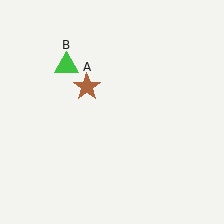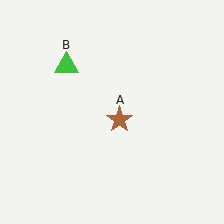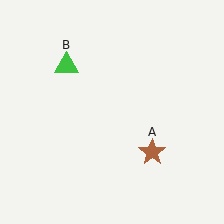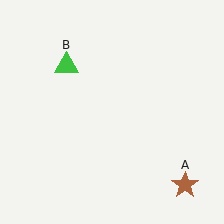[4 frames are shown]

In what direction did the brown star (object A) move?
The brown star (object A) moved down and to the right.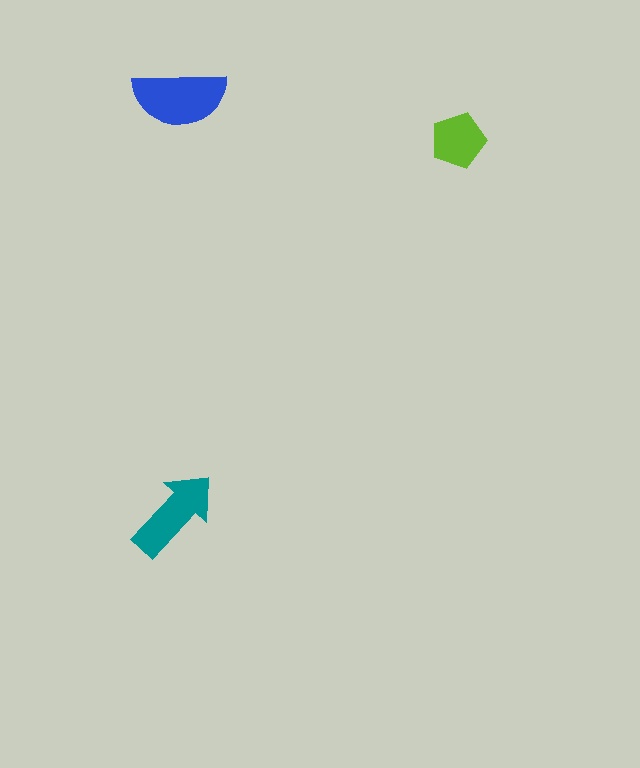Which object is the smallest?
The lime pentagon.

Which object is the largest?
The blue semicircle.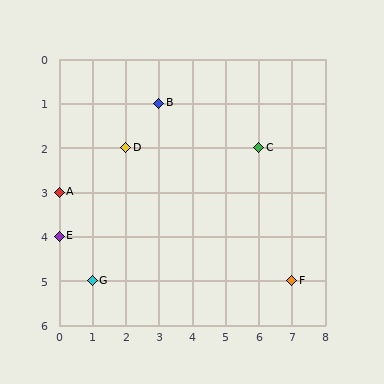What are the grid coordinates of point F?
Point F is at grid coordinates (7, 5).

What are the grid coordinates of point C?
Point C is at grid coordinates (6, 2).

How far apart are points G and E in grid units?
Points G and E are 1 column and 1 row apart (about 1.4 grid units diagonally).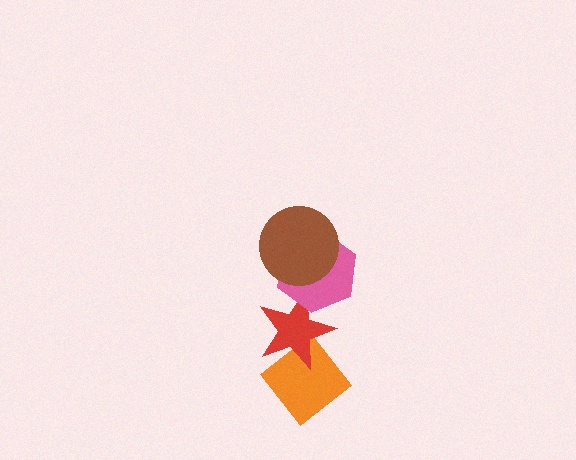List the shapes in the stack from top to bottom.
From top to bottom: the brown circle, the pink hexagon, the red star, the orange diamond.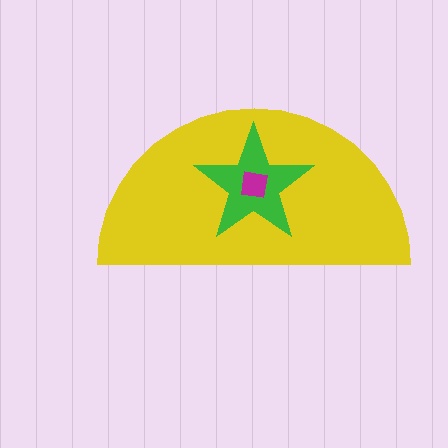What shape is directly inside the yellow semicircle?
The green star.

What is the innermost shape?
The magenta square.